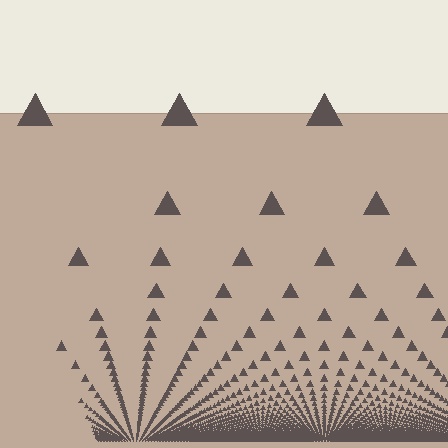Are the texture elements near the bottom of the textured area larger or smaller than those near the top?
Smaller. The gradient is inverted — elements near the bottom are smaller and denser.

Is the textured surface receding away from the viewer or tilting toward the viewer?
The surface appears to tilt toward the viewer. Texture elements get larger and sparser toward the top.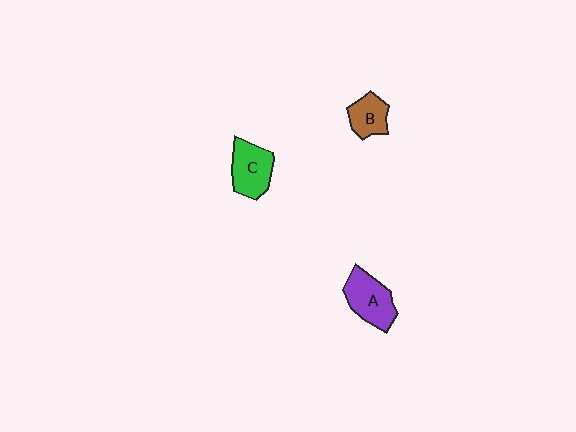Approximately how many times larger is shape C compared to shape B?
Approximately 1.4 times.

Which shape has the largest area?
Shape A (purple).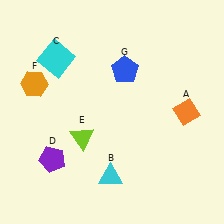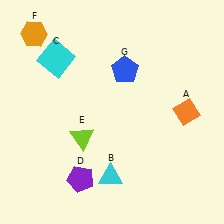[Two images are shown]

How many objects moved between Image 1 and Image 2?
2 objects moved between the two images.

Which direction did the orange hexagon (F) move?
The orange hexagon (F) moved up.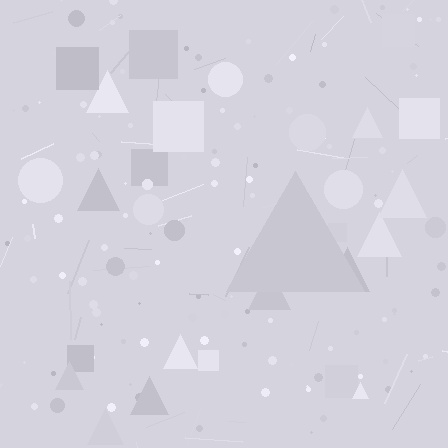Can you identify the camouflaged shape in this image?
The camouflaged shape is a triangle.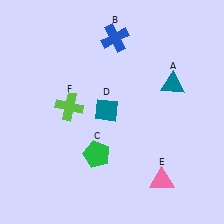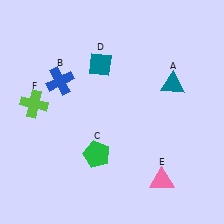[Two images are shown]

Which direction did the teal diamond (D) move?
The teal diamond (D) moved up.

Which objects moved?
The objects that moved are: the blue cross (B), the teal diamond (D), the lime cross (F).